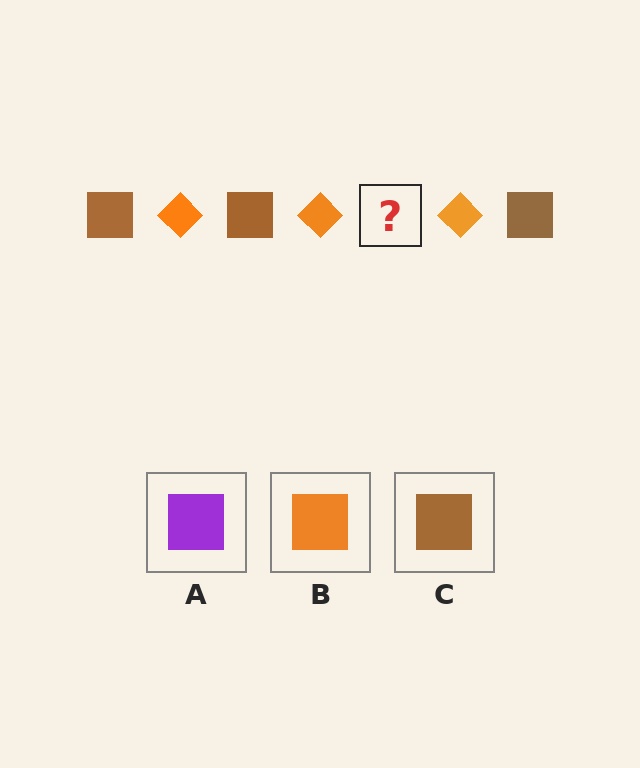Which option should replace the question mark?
Option C.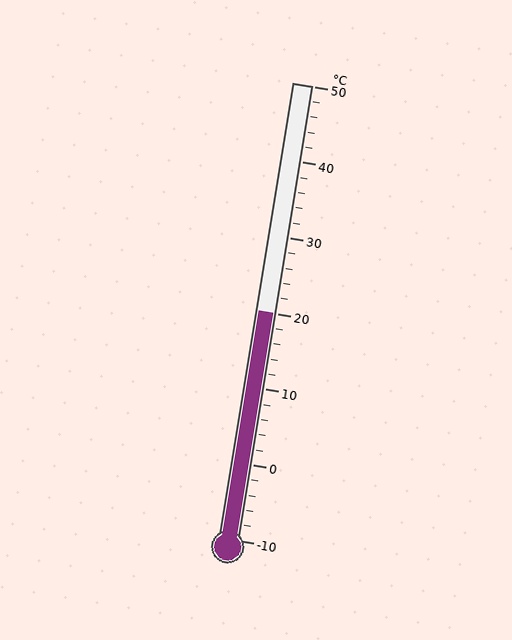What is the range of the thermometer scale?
The thermometer scale ranges from -10°C to 50°C.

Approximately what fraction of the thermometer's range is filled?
The thermometer is filled to approximately 50% of its range.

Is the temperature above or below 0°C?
The temperature is above 0°C.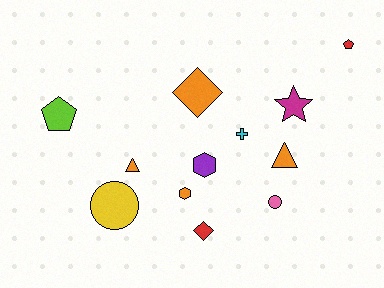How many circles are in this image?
There are 2 circles.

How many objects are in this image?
There are 12 objects.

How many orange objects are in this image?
There are 4 orange objects.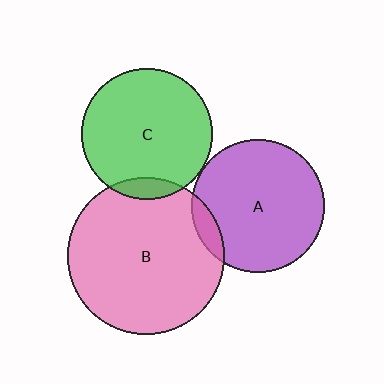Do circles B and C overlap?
Yes.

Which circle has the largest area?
Circle B (pink).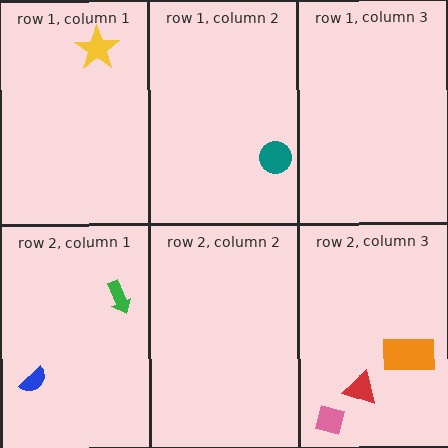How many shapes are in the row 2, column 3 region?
3.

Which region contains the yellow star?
The row 1, column 1 region.